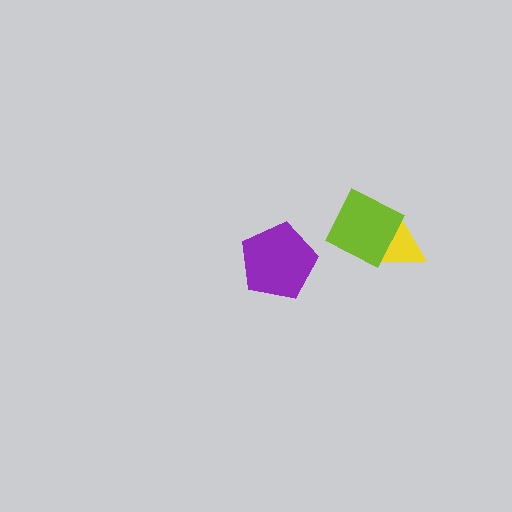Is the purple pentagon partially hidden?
No, no other shape covers it.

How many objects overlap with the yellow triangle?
1 object overlaps with the yellow triangle.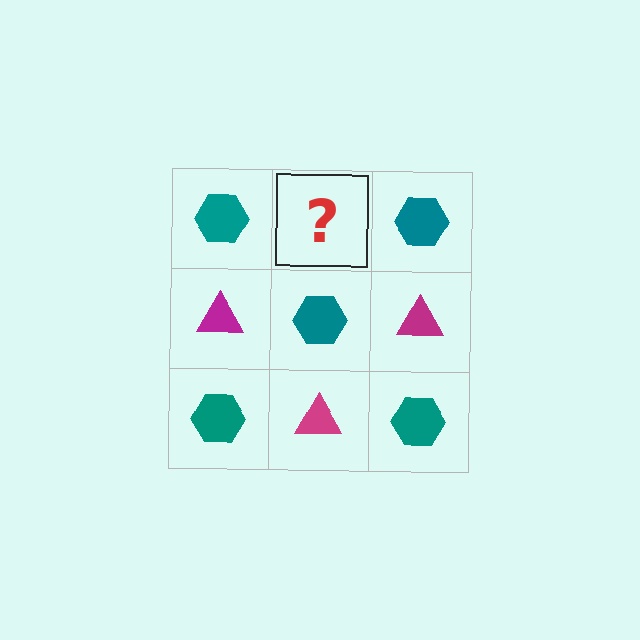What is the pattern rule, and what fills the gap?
The rule is that it alternates teal hexagon and magenta triangle in a checkerboard pattern. The gap should be filled with a magenta triangle.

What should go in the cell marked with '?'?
The missing cell should contain a magenta triangle.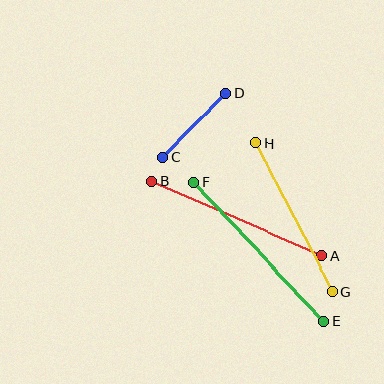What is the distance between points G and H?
The distance is approximately 167 pixels.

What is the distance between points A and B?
The distance is approximately 185 pixels.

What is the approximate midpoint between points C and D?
The midpoint is at approximately (194, 125) pixels.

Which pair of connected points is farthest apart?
Points E and F are farthest apart.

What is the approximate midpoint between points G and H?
The midpoint is at approximately (294, 218) pixels.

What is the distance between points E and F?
The distance is approximately 190 pixels.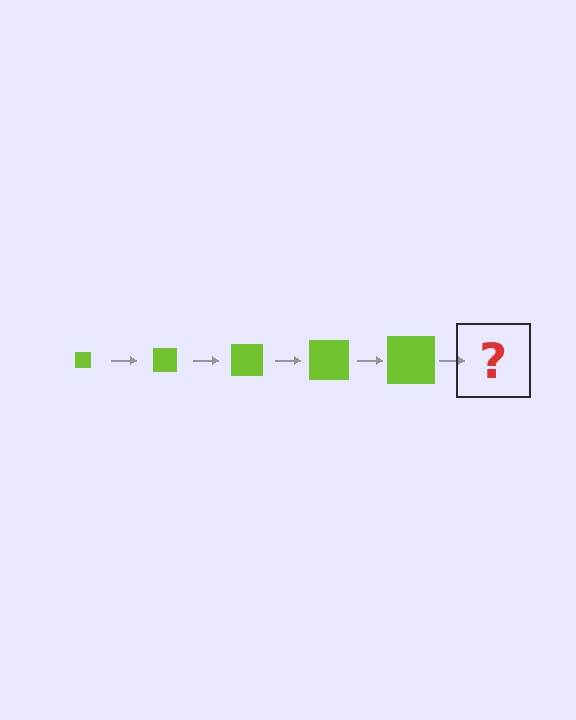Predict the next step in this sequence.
The next step is a lime square, larger than the previous one.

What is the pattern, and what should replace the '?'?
The pattern is that the square gets progressively larger each step. The '?' should be a lime square, larger than the previous one.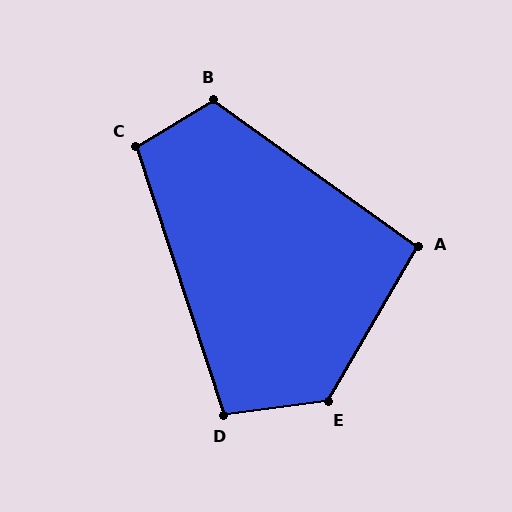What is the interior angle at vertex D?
Approximately 101 degrees (obtuse).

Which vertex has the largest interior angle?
E, at approximately 128 degrees.